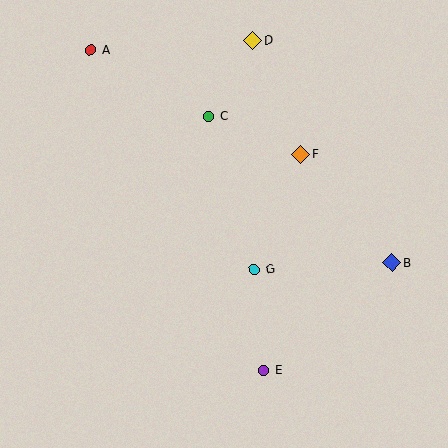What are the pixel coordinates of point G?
Point G is at (254, 269).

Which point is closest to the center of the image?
Point G at (254, 269) is closest to the center.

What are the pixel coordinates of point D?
Point D is at (253, 41).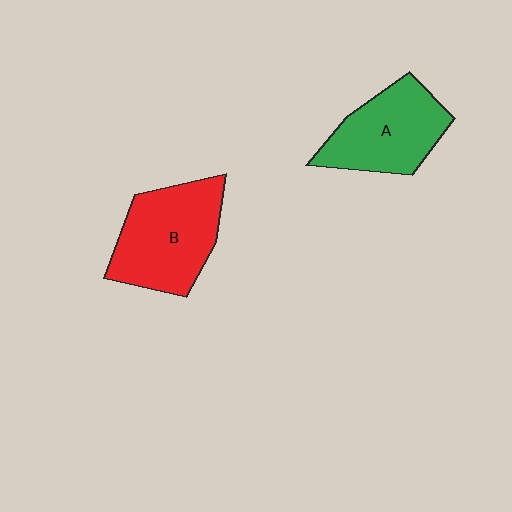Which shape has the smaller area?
Shape A (green).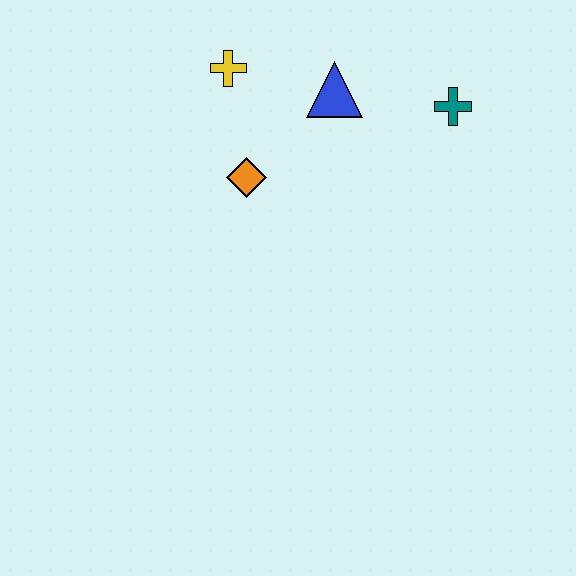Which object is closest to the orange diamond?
The yellow cross is closest to the orange diamond.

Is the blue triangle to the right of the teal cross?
No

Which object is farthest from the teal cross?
The yellow cross is farthest from the teal cross.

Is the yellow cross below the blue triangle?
No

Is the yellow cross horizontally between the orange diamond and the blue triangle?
No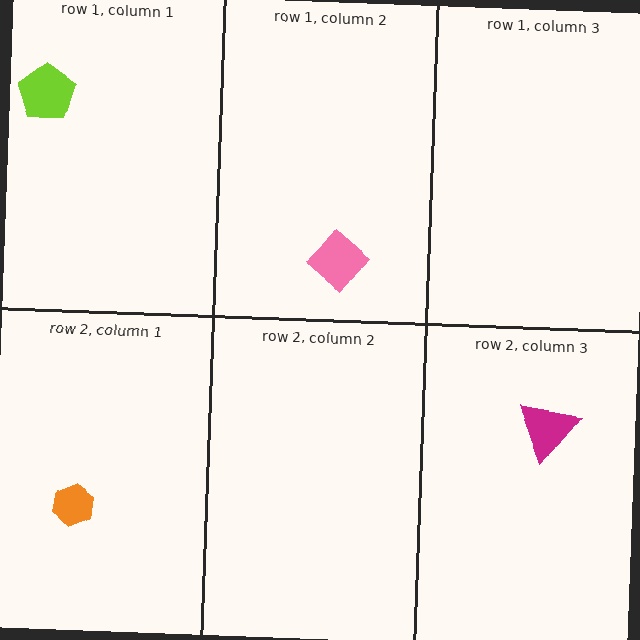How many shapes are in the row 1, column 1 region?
1.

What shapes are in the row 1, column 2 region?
The pink diamond.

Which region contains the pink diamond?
The row 1, column 2 region.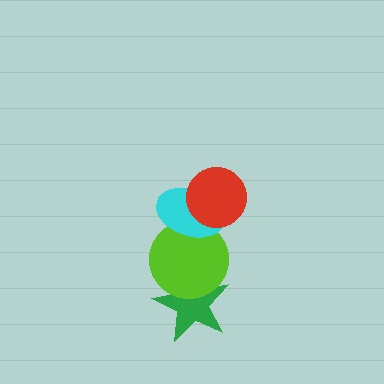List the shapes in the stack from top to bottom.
From top to bottom: the red circle, the cyan ellipse, the lime circle, the green star.